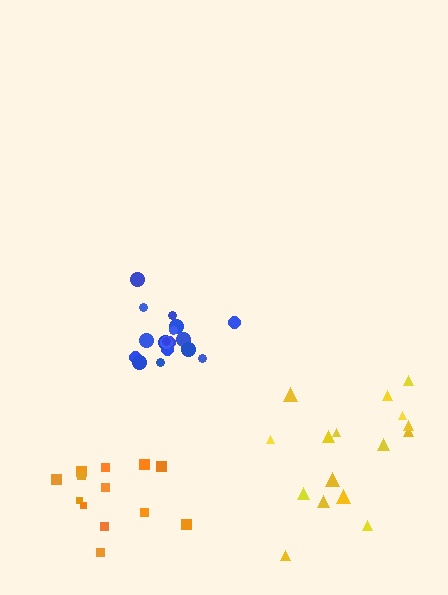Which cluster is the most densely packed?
Blue.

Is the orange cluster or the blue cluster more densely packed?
Blue.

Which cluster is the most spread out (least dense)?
Yellow.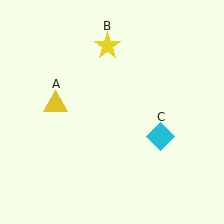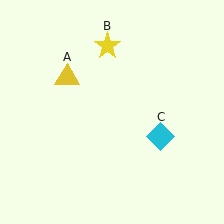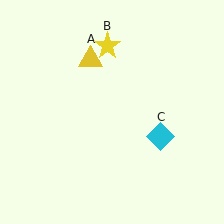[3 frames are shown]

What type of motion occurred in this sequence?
The yellow triangle (object A) rotated clockwise around the center of the scene.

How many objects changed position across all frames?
1 object changed position: yellow triangle (object A).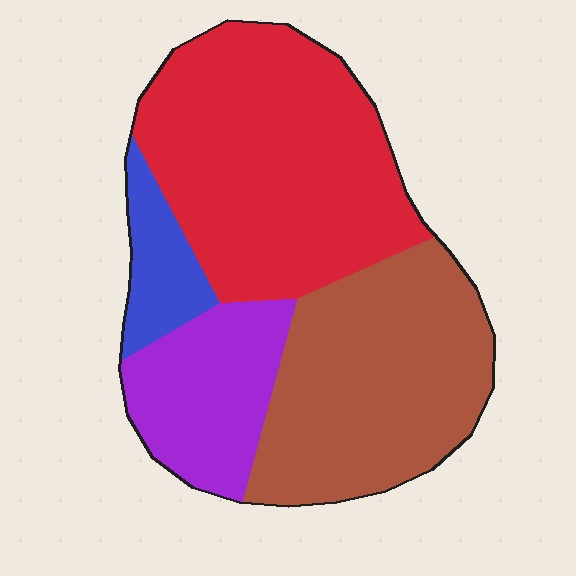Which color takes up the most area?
Red, at roughly 40%.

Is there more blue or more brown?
Brown.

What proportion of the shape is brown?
Brown takes up about one third (1/3) of the shape.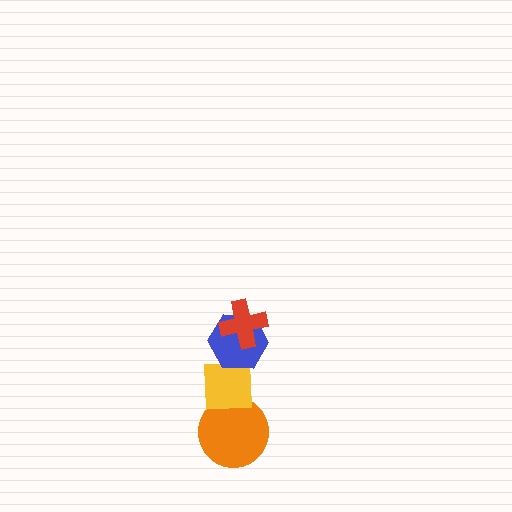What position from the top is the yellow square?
The yellow square is 3rd from the top.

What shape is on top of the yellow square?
The blue hexagon is on top of the yellow square.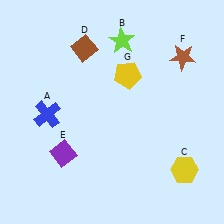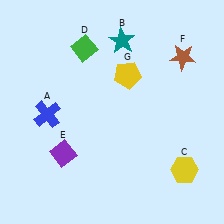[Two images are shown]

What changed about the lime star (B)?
In Image 1, B is lime. In Image 2, it changed to teal.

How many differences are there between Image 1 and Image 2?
There are 2 differences between the two images.